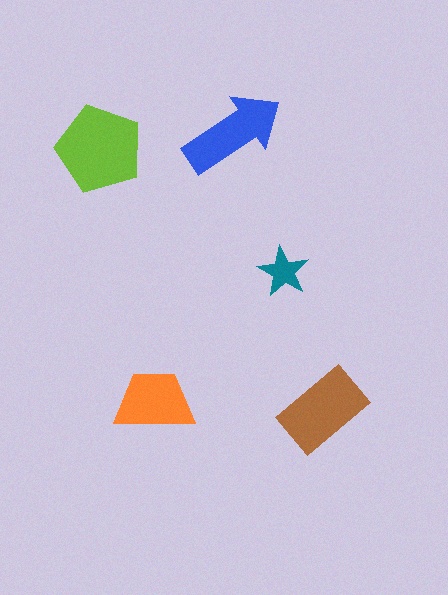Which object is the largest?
The lime pentagon.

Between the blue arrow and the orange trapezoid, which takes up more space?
The blue arrow.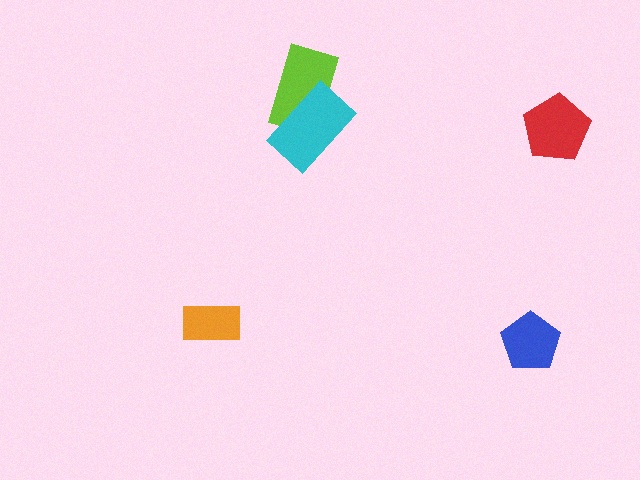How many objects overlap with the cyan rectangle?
1 object overlaps with the cyan rectangle.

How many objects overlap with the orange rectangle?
0 objects overlap with the orange rectangle.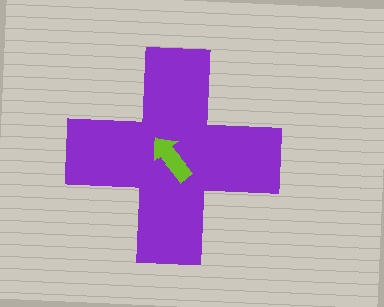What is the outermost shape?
The purple cross.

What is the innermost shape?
The lime arrow.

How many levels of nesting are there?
2.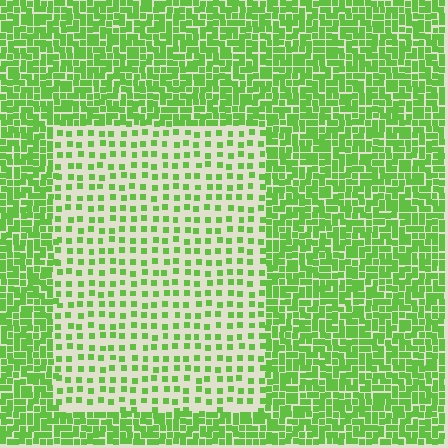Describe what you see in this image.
The image contains small lime elements arranged at two different densities. A rectangle-shaped region is visible where the elements are less densely packed than the surrounding area.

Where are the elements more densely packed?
The elements are more densely packed outside the rectangle boundary.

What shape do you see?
I see a rectangle.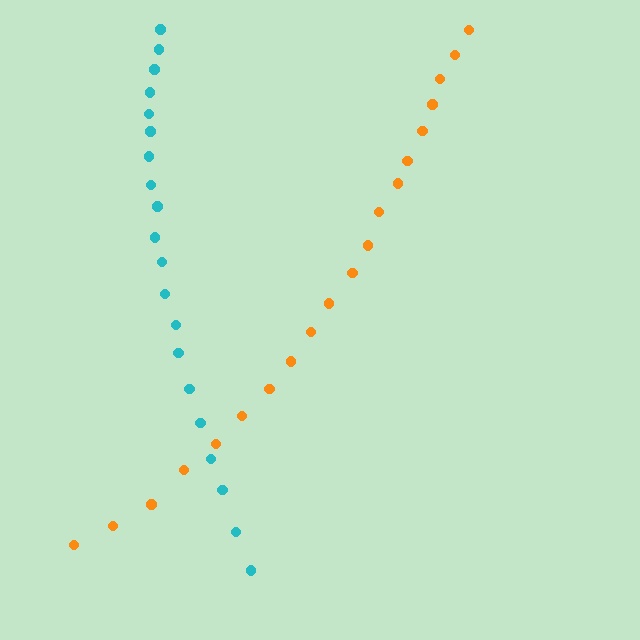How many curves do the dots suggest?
There are 2 distinct paths.